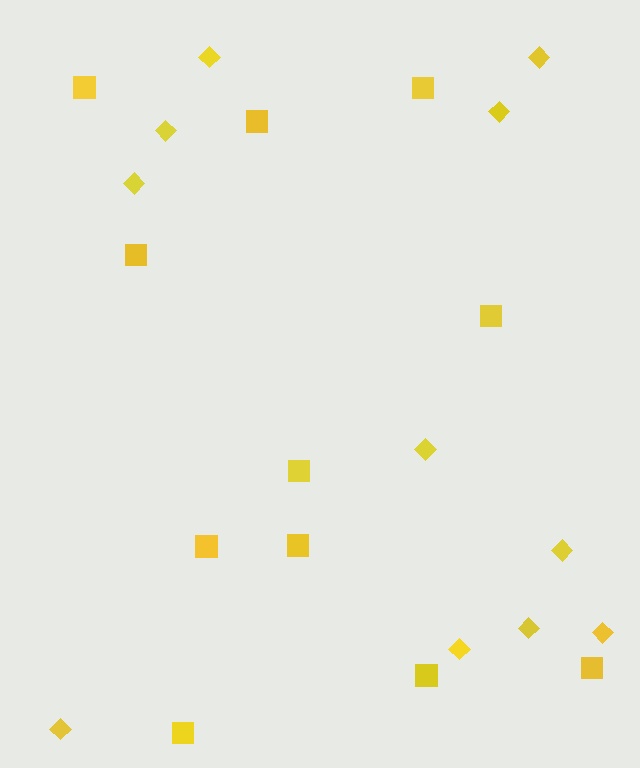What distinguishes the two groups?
There are 2 groups: one group of squares (11) and one group of diamonds (11).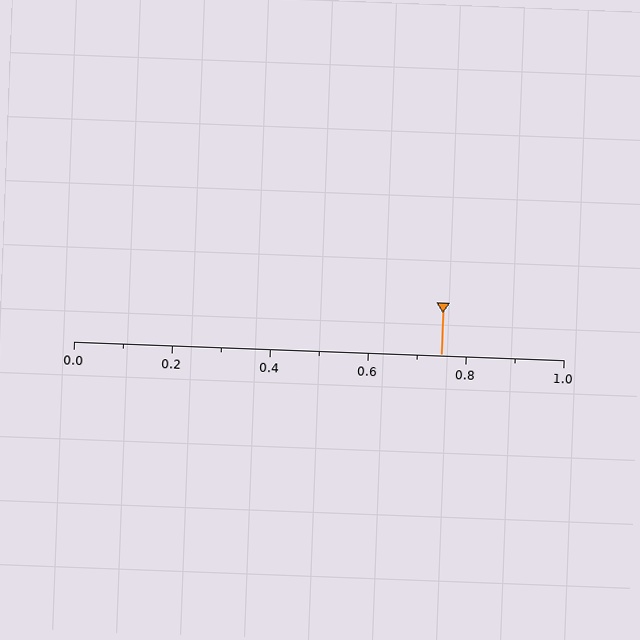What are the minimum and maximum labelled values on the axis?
The axis runs from 0.0 to 1.0.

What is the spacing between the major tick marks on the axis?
The major ticks are spaced 0.2 apart.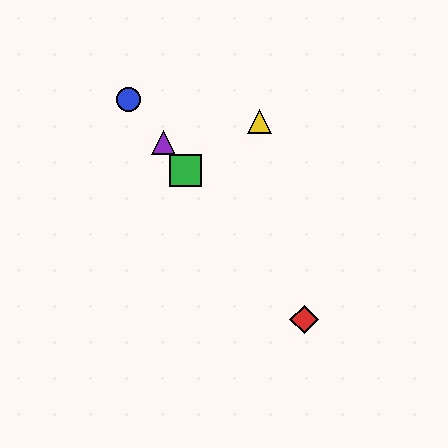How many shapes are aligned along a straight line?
4 shapes (the red diamond, the blue circle, the green square, the purple triangle) are aligned along a straight line.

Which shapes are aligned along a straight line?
The red diamond, the blue circle, the green square, the purple triangle are aligned along a straight line.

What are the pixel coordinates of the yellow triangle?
The yellow triangle is at (260, 122).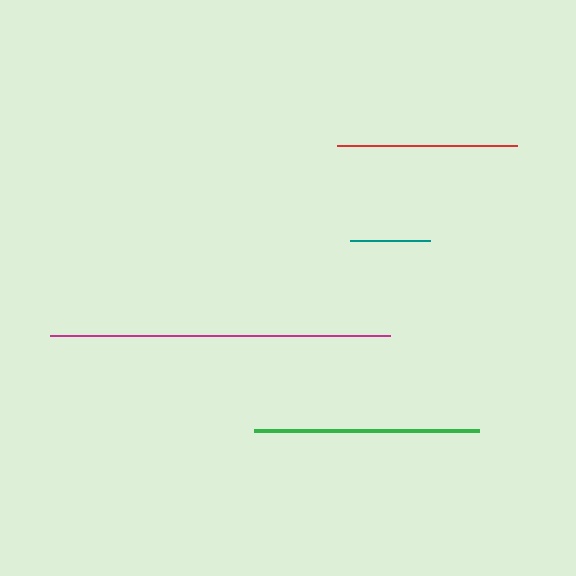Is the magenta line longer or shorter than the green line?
The magenta line is longer than the green line.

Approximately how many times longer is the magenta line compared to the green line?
The magenta line is approximately 1.5 times the length of the green line.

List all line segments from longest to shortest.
From longest to shortest: magenta, green, red, teal.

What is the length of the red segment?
The red segment is approximately 180 pixels long.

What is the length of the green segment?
The green segment is approximately 226 pixels long.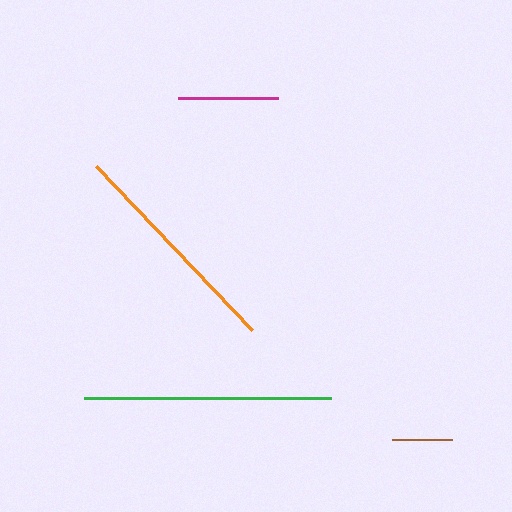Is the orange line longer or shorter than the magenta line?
The orange line is longer than the magenta line.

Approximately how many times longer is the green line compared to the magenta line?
The green line is approximately 2.5 times the length of the magenta line.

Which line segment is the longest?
The green line is the longest at approximately 247 pixels.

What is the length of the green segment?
The green segment is approximately 247 pixels long.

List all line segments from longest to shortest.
From longest to shortest: green, orange, magenta, brown.